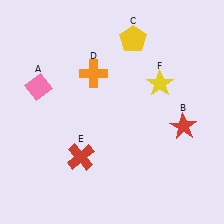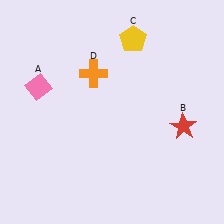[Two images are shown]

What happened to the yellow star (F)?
The yellow star (F) was removed in Image 2. It was in the top-right area of Image 1.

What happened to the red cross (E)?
The red cross (E) was removed in Image 2. It was in the bottom-left area of Image 1.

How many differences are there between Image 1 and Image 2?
There are 2 differences between the two images.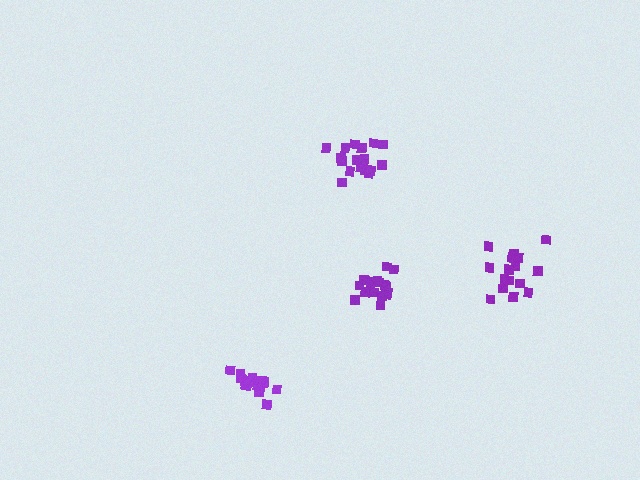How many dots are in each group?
Group 1: 20 dots, Group 2: 18 dots, Group 3: 18 dots, Group 4: 16 dots (72 total).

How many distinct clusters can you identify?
There are 4 distinct clusters.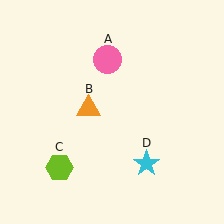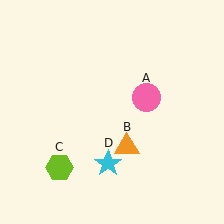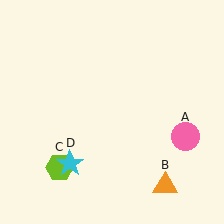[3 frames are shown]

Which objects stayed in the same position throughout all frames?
Lime hexagon (object C) remained stationary.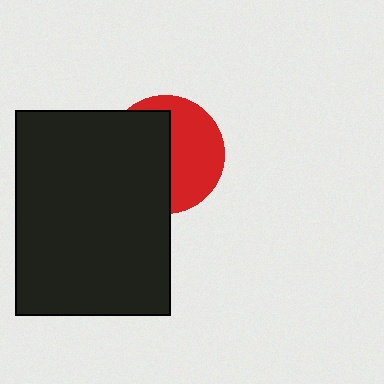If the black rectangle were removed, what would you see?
You would see the complete red circle.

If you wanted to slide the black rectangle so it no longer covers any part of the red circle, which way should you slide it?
Slide it left — that is the most direct way to separate the two shapes.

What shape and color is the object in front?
The object in front is a black rectangle.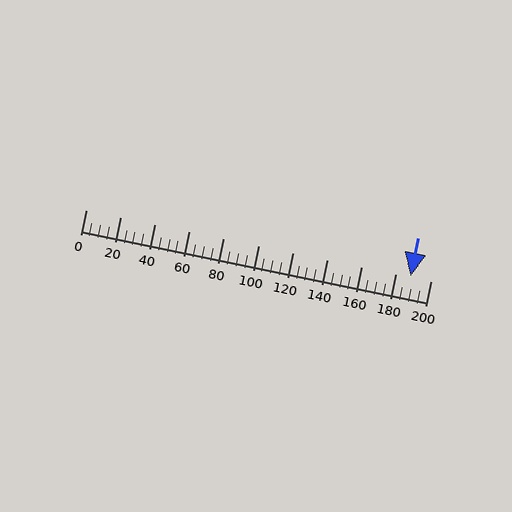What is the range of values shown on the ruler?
The ruler shows values from 0 to 200.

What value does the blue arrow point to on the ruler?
The blue arrow points to approximately 188.